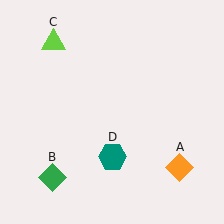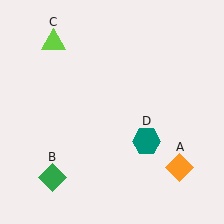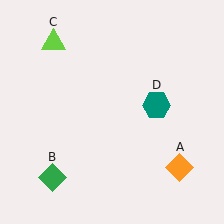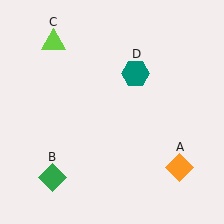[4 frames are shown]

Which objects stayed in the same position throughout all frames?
Orange diamond (object A) and green diamond (object B) and lime triangle (object C) remained stationary.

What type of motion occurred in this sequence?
The teal hexagon (object D) rotated counterclockwise around the center of the scene.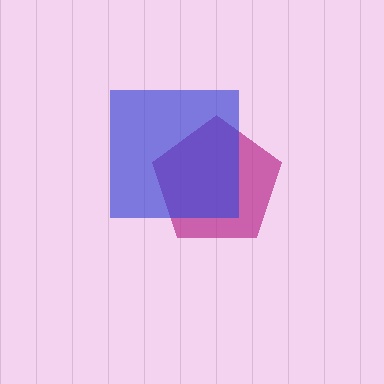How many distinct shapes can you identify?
There are 2 distinct shapes: a magenta pentagon, a blue square.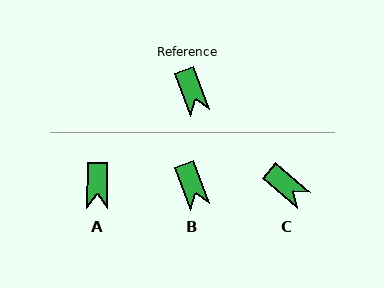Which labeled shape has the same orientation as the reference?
B.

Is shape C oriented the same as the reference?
No, it is off by about 29 degrees.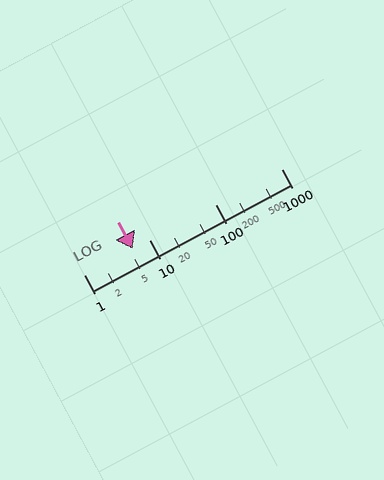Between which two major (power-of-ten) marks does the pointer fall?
The pointer is between 1 and 10.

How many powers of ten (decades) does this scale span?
The scale spans 3 decades, from 1 to 1000.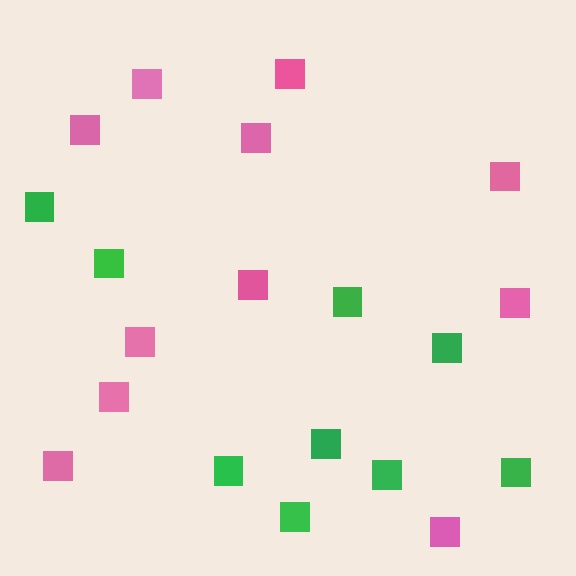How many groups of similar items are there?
There are 2 groups: one group of green squares (9) and one group of pink squares (11).